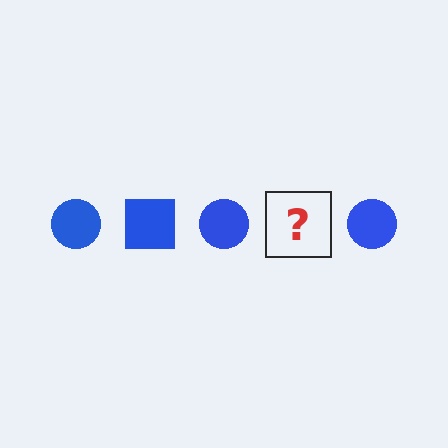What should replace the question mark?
The question mark should be replaced with a blue square.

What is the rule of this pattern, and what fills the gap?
The rule is that the pattern cycles through circle, square shapes in blue. The gap should be filled with a blue square.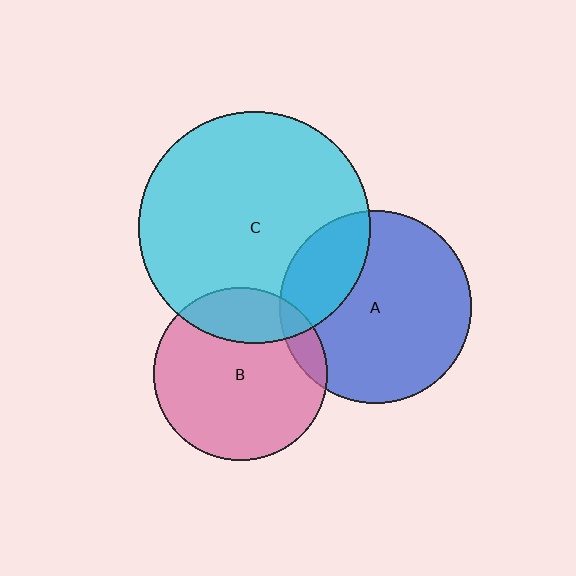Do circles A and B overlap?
Yes.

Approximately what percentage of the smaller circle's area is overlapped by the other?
Approximately 10%.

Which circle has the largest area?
Circle C (cyan).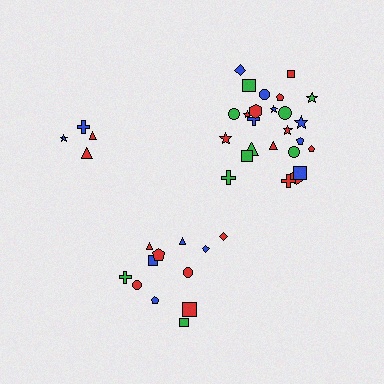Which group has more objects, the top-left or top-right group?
The top-right group.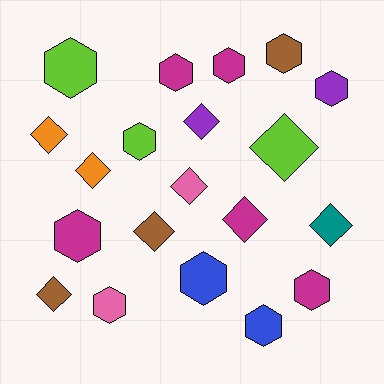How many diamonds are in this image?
There are 9 diamonds.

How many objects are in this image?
There are 20 objects.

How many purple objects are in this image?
There are 2 purple objects.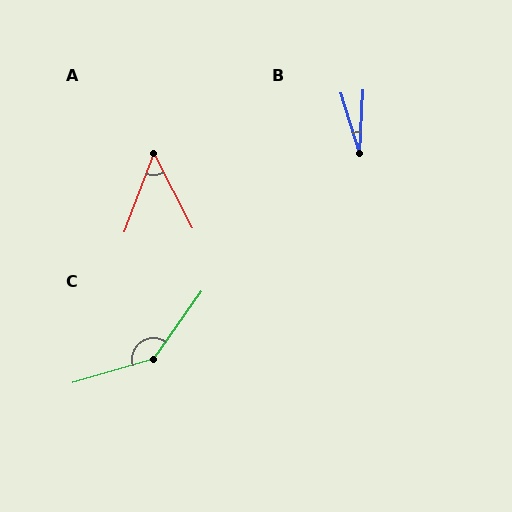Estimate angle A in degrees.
Approximately 48 degrees.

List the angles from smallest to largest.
B (20°), A (48°), C (142°).